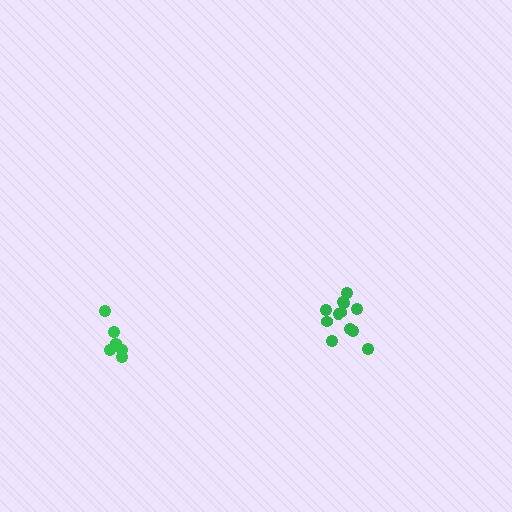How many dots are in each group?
Group 1: 12 dots, Group 2: 6 dots (18 total).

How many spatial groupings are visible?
There are 2 spatial groupings.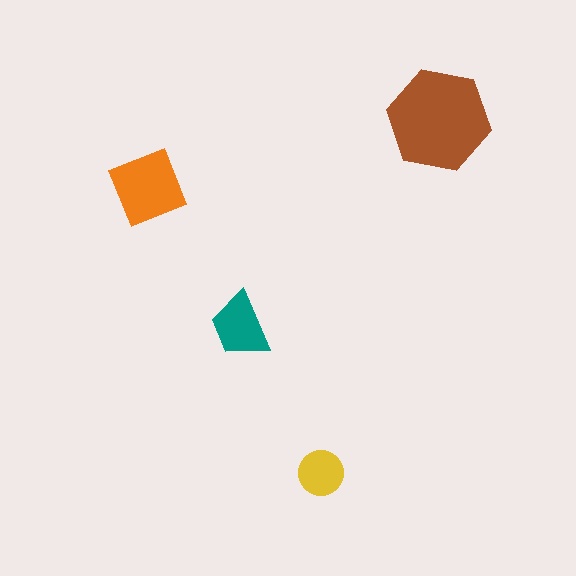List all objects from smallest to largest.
The yellow circle, the teal trapezoid, the orange diamond, the brown hexagon.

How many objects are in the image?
There are 4 objects in the image.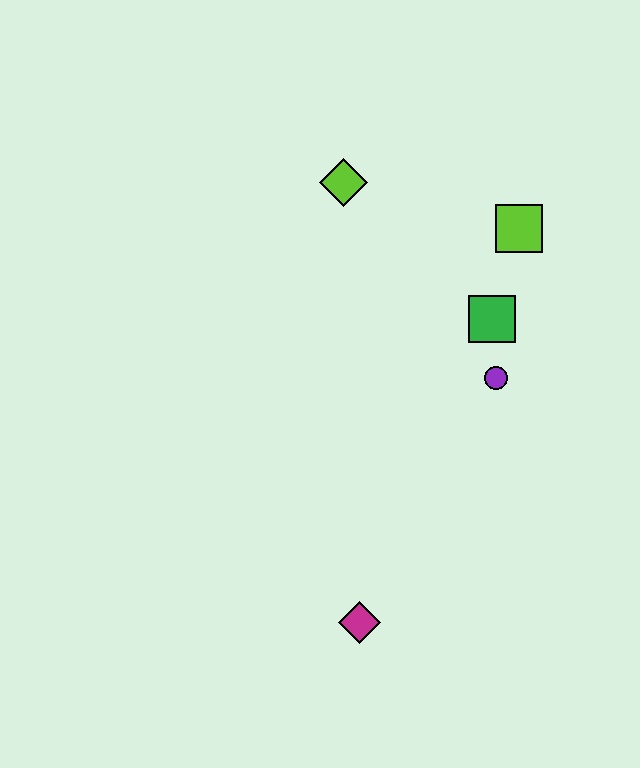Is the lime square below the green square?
No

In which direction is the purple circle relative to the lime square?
The purple circle is below the lime square.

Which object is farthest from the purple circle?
The magenta diamond is farthest from the purple circle.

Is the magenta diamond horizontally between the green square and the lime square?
No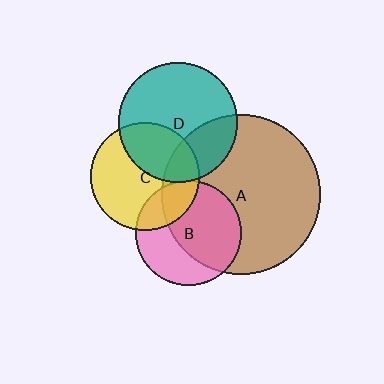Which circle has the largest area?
Circle A (brown).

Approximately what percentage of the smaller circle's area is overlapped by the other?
Approximately 25%.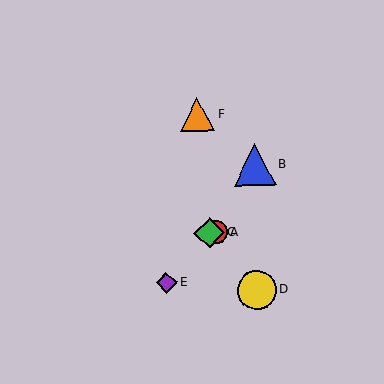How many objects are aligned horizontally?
2 objects (A, C) are aligned horizontally.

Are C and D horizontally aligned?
No, C is at y≈233 and D is at y≈290.